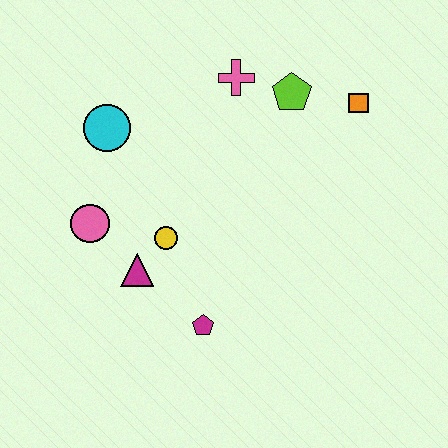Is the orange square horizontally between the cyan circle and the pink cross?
No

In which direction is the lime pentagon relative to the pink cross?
The lime pentagon is to the right of the pink cross.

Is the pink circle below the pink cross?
Yes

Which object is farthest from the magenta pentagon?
The orange square is farthest from the magenta pentagon.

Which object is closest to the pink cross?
The lime pentagon is closest to the pink cross.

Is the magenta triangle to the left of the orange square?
Yes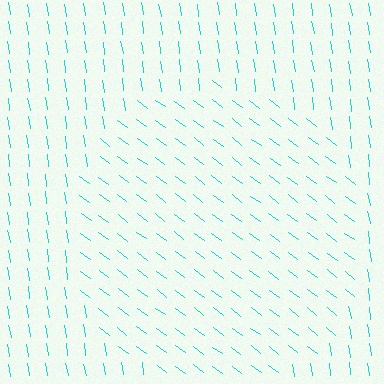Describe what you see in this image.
The image is filled with small cyan line segments. A circle region in the image has lines oriented differently from the surrounding lines, creating a visible texture boundary.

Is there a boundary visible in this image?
Yes, there is a texture boundary formed by a change in line orientation.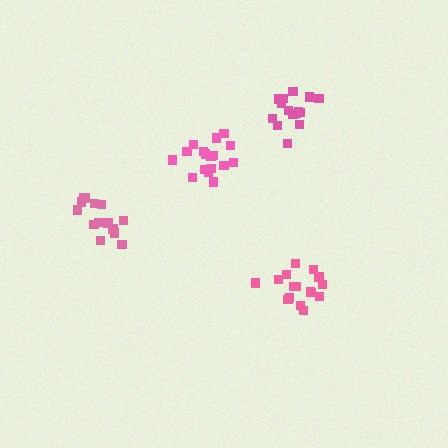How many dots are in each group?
Group 1: 14 dots, Group 2: 16 dots, Group 3: 17 dots, Group 4: 15 dots (62 total).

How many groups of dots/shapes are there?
There are 4 groups.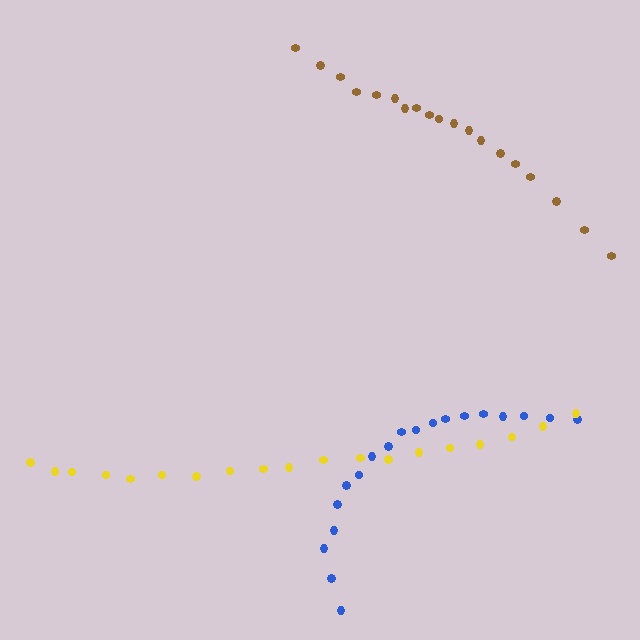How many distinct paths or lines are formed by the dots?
There are 3 distinct paths.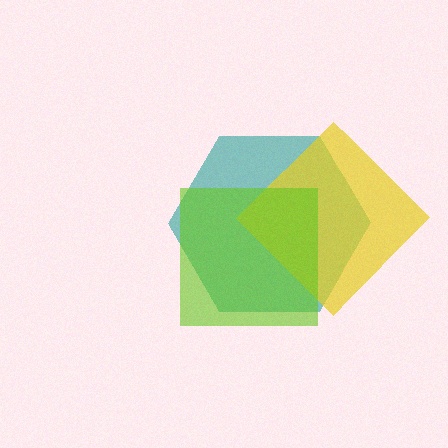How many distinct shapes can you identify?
There are 3 distinct shapes: a teal hexagon, a yellow diamond, a lime square.